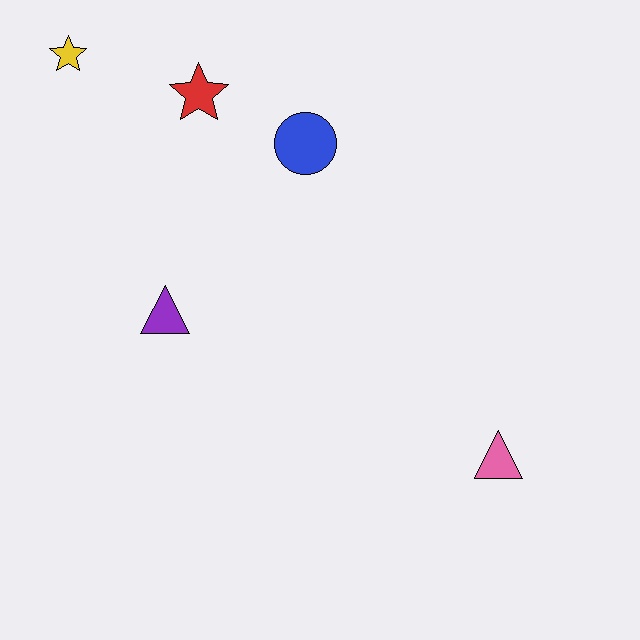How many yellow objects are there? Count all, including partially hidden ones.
There is 1 yellow object.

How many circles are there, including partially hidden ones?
There is 1 circle.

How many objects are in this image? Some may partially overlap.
There are 5 objects.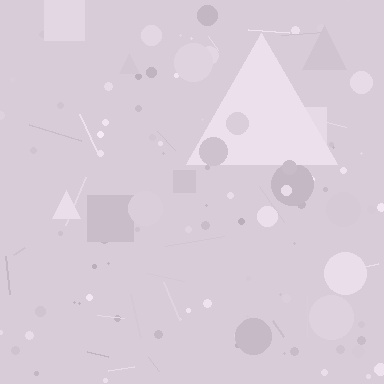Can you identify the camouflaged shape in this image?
The camouflaged shape is a triangle.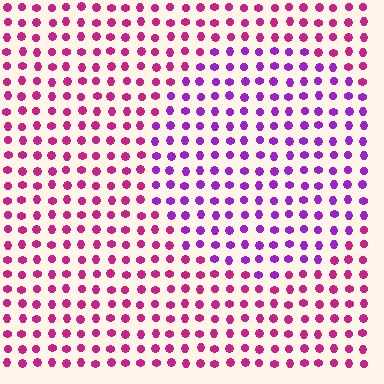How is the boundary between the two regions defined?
The boundary is defined purely by a slight shift in hue (about 39 degrees). Spacing, size, and orientation are identical on both sides.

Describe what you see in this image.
The image is filled with small magenta elements in a uniform arrangement. A circle-shaped region is visible where the elements are tinted to a slightly different hue, forming a subtle color boundary.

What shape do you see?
I see a circle.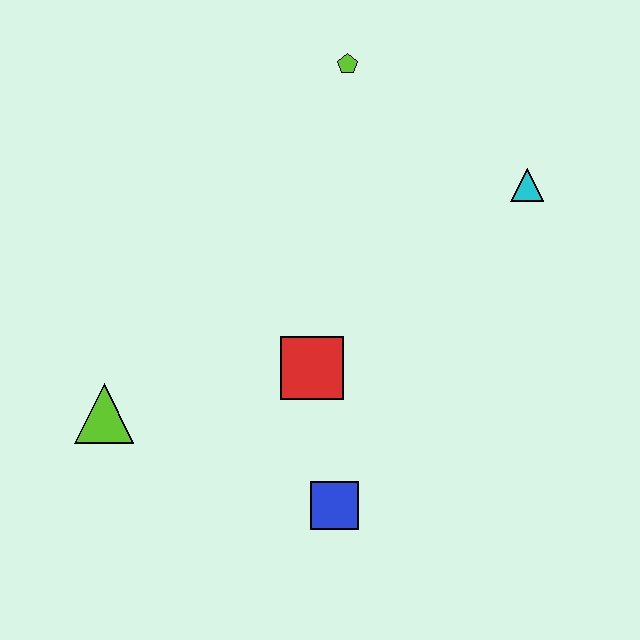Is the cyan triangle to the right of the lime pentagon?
Yes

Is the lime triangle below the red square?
Yes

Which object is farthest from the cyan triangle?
The lime triangle is farthest from the cyan triangle.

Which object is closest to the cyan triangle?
The lime pentagon is closest to the cyan triangle.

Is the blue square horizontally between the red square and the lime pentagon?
Yes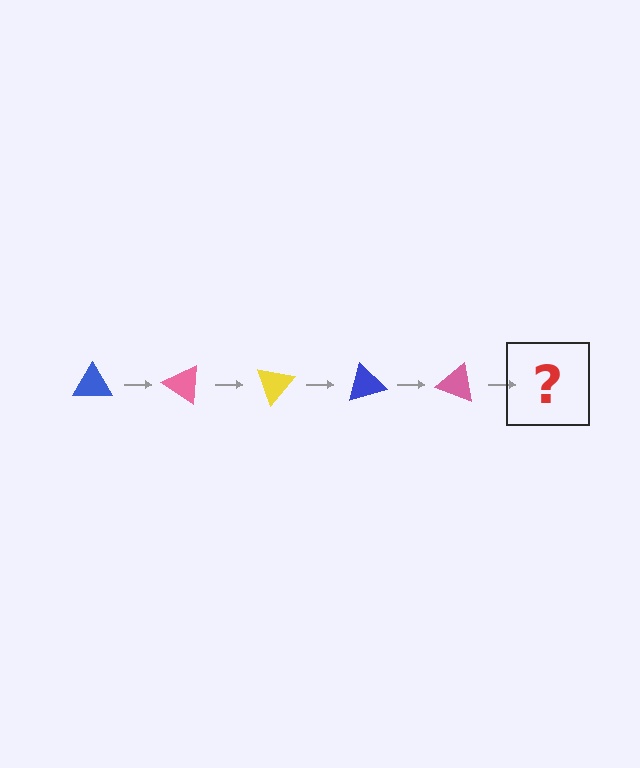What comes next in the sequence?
The next element should be a yellow triangle, rotated 175 degrees from the start.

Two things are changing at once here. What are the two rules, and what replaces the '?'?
The two rules are that it rotates 35 degrees each step and the color cycles through blue, pink, and yellow. The '?' should be a yellow triangle, rotated 175 degrees from the start.